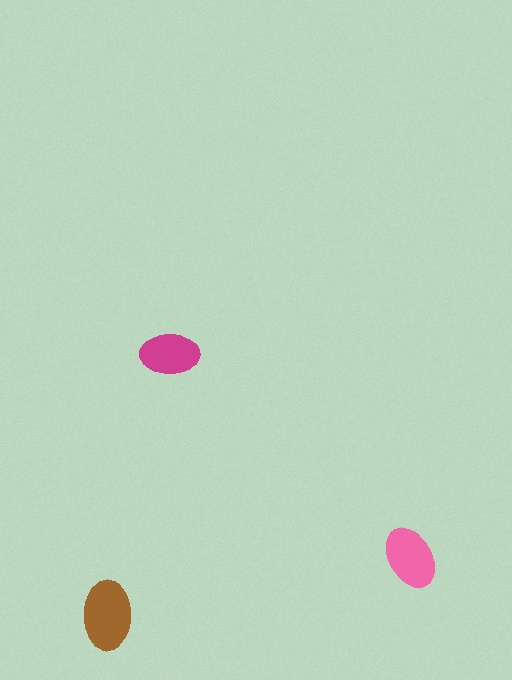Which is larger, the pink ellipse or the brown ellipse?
The brown one.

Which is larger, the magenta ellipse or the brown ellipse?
The brown one.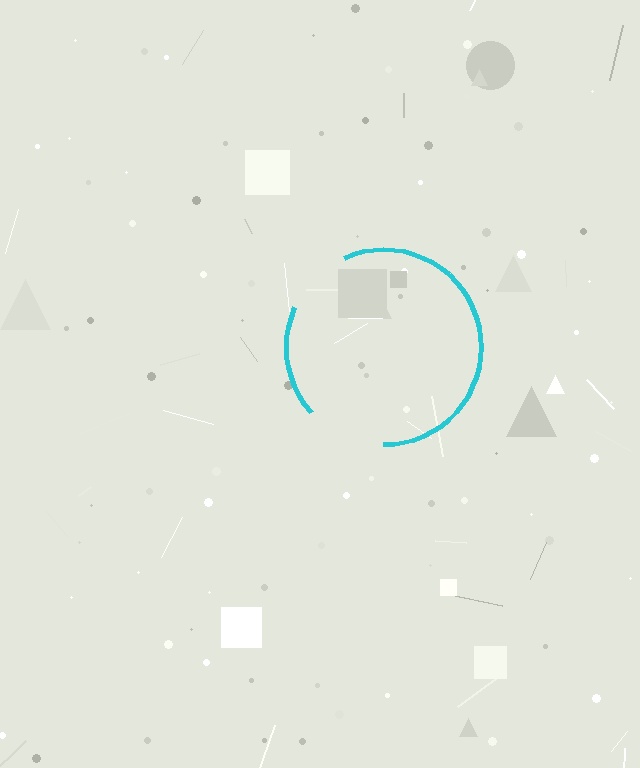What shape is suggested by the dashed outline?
The dashed outline suggests a circle.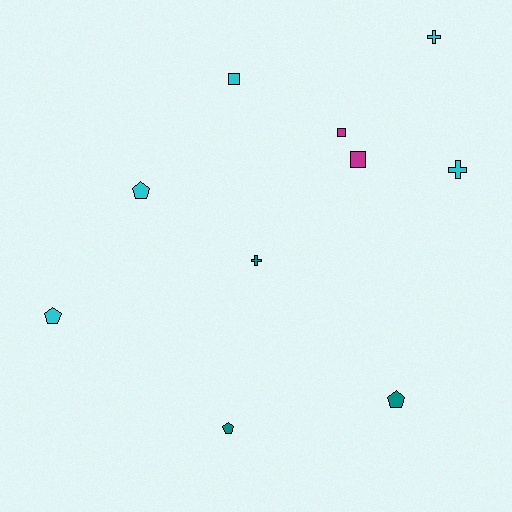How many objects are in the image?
There are 10 objects.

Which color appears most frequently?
Cyan, with 5 objects.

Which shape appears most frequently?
Pentagon, with 4 objects.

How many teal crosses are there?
There is 1 teal cross.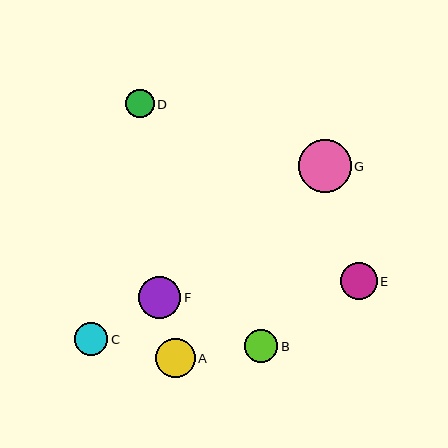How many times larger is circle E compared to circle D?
Circle E is approximately 1.3 times the size of circle D.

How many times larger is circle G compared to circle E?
Circle G is approximately 1.4 times the size of circle E.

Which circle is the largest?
Circle G is the largest with a size of approximately 53 pixels.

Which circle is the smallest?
Circle D is the smallest with a size of approximately 28 pixels.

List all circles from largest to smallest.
From largest to smallest: G, F, A, E, B, C, D.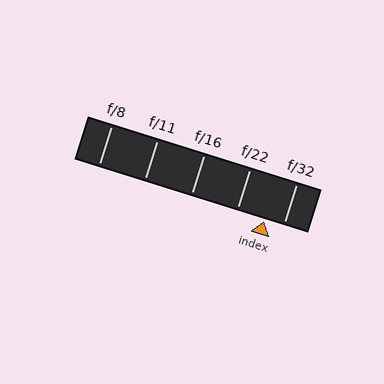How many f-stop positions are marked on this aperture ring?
There are 5 f-stop positions marked.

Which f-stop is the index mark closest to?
The index mark is closest to f/32.